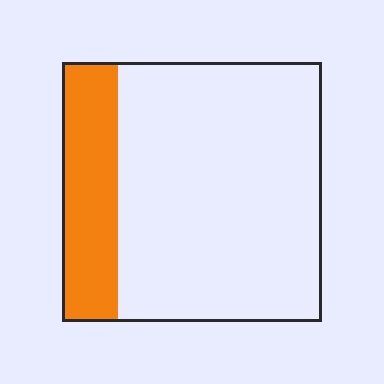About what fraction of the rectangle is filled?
About one fifth (1/5).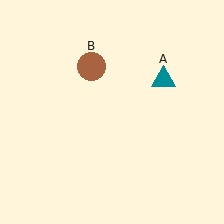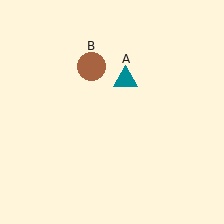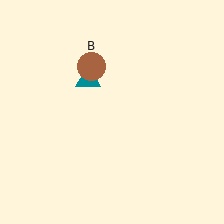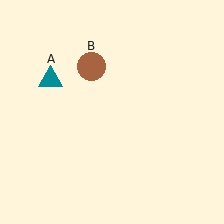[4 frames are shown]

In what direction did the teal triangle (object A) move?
The teal triangle (object A) moved left.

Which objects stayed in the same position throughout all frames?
Brown circle (object B) remained stationary.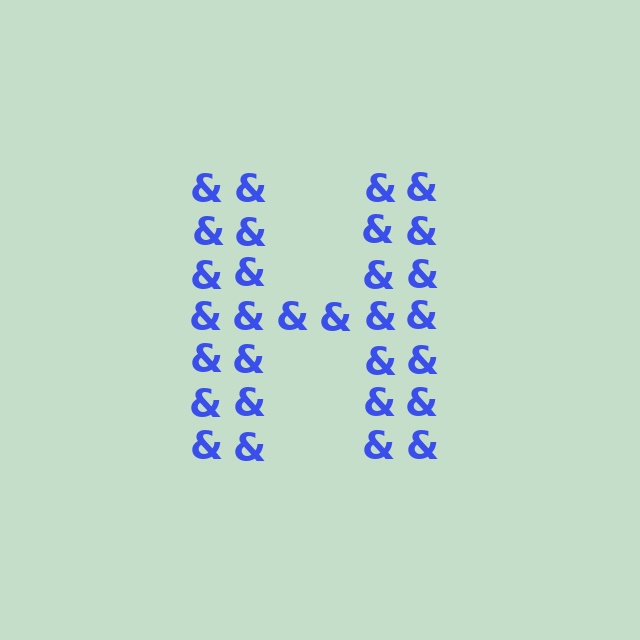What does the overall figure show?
The overall figure shows the letter H.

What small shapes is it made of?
It is made of small ampersands.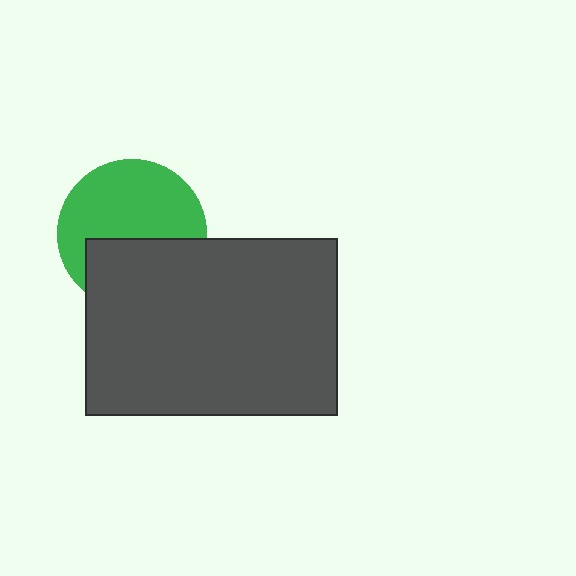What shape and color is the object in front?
The object in front is a dark gray rectangle.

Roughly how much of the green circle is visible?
About half of it is visible (roughly 59%).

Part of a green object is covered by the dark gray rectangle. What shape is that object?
It is a circle.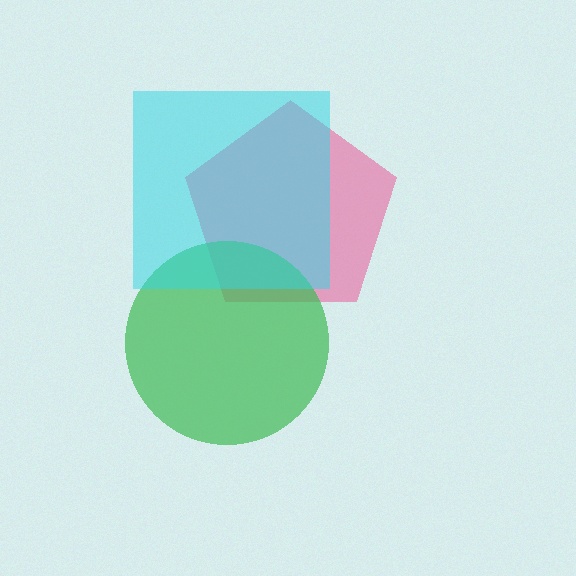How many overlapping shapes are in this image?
There are 3 overlapping shapes in the image.